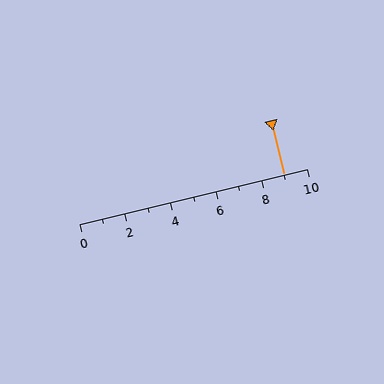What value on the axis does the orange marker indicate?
The marker indicates approximately 9.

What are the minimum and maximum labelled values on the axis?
The axis runs from 0 to 10.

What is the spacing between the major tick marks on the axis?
The major ticks are spaced 2 apart.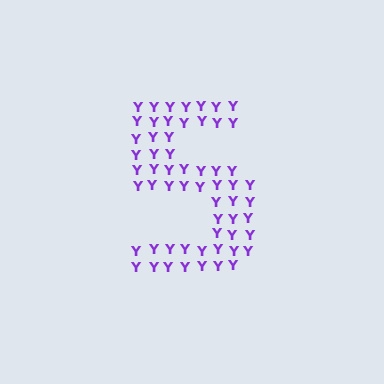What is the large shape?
The large shape is the digit 5.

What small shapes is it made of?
It is made of small letter Y's.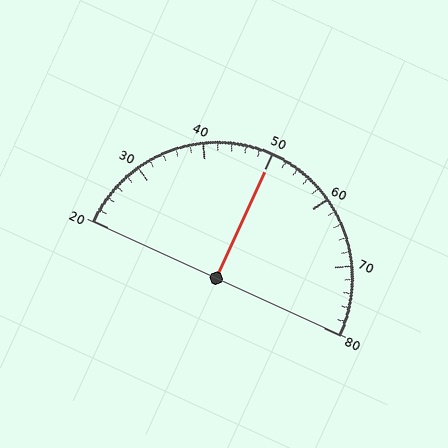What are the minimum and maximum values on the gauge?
The gauge ranges from 20 to 80.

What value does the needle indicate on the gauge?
The needle indicates approximately 50.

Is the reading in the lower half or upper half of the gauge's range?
The reading is in the upper half of the range (20 to 80).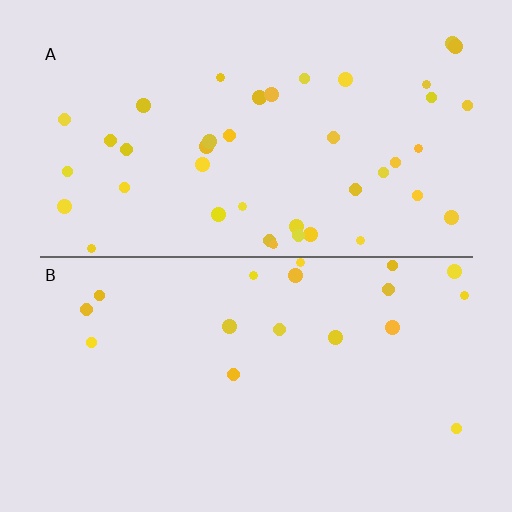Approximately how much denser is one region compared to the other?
Approximately 2.3× — region A over region B.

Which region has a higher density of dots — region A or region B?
A (the top).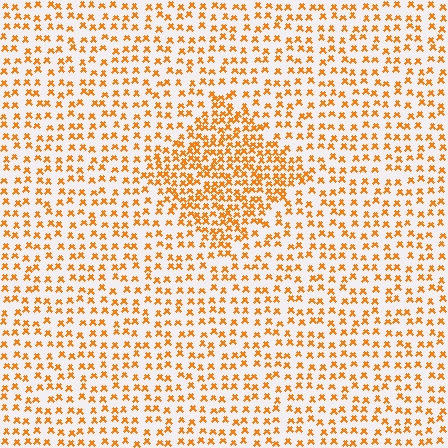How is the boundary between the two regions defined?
The boundary is defined by a change in element density (approximately 2.0x ratio). All elements are the same color, size, and shape.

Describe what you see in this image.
The image contains small orange elements arranged at two different densities. A diamond-shaped region is visible where the elements are more densely packed than the surrounding area.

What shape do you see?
I see a diamond.